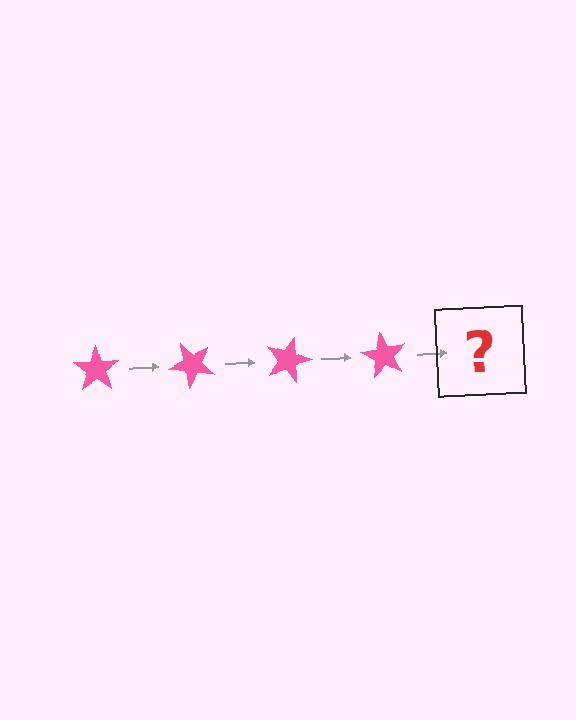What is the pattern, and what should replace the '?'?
The pattern is that the star rotates 45 degrees each step. The '?' should be a pink star rotated 180 degrees.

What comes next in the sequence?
The next element should be a pink star rotated 180 degrees.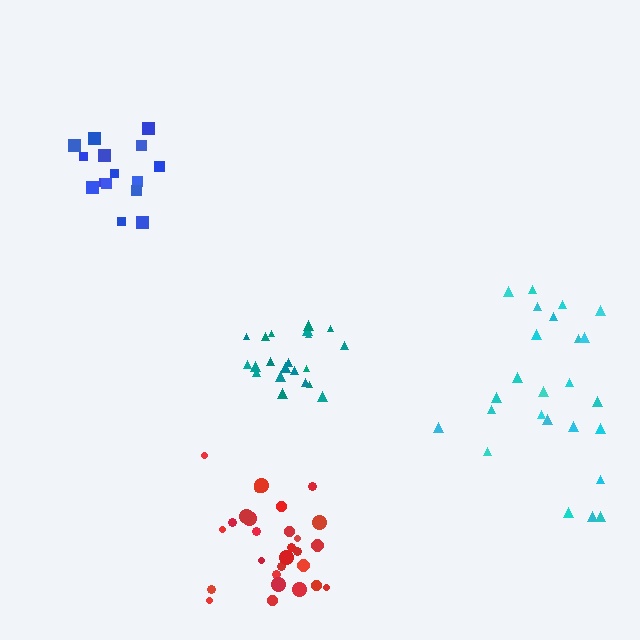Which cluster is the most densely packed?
Teal.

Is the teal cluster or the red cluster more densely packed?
Teal.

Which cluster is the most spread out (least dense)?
Cyan.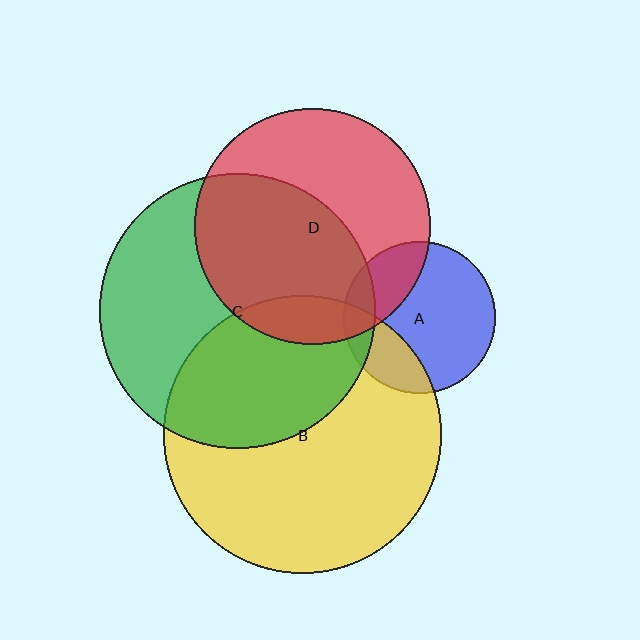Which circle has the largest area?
Circle B (yellow).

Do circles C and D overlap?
Yes.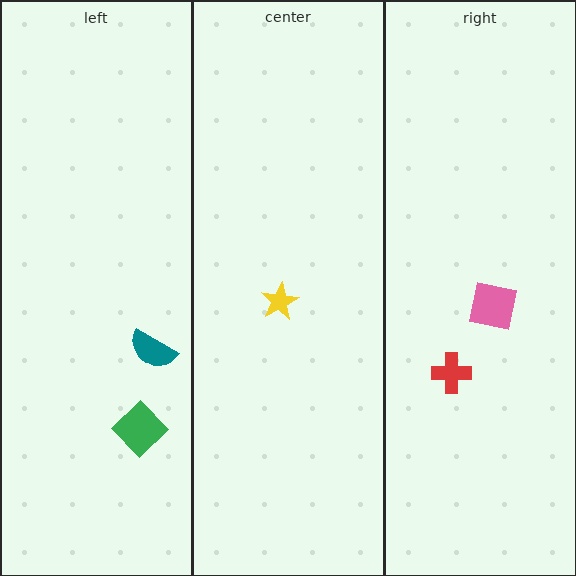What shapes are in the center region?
The yellow star.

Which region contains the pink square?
The right region.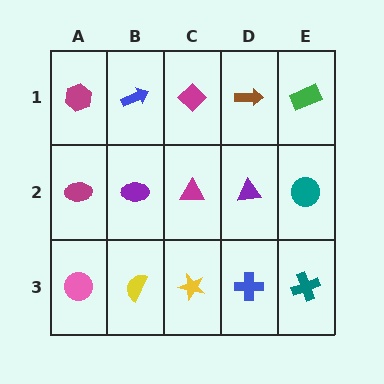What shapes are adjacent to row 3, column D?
A purple triangle (row 2, column D), a yellow star (row 3, column C), a teal cross (row 3, column E).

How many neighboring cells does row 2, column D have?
4.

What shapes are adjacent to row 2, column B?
A blue arrow (row 1, column B), a yellow semicircle (row 3, column B), a magenta ellipse (row 2, column A), a magenta triangle (row 2, column C).